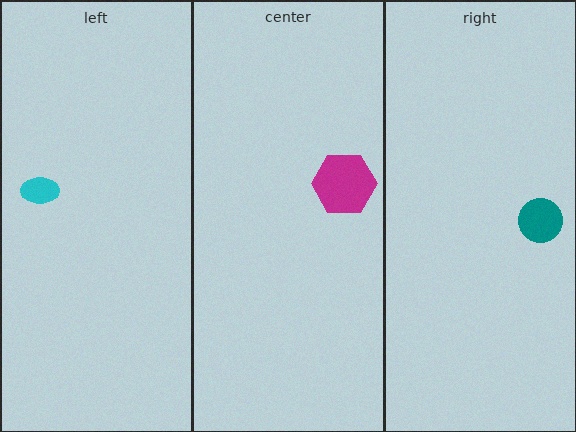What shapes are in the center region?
The magenta hexagon.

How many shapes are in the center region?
1.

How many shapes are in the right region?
1.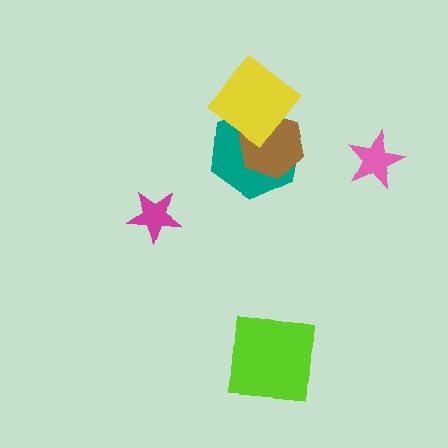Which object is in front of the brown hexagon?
The yellow diamond is in front of the brown hexagon.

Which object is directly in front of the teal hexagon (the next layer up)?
The brown hexagon is directly in front of the teal hexagon.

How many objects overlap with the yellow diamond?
2 objects overlap with the yellow diamond.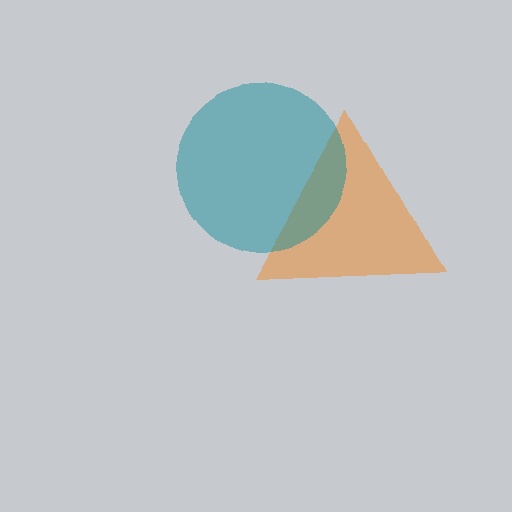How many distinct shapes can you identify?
There are 2 distinct shapes: an orange triangle, a teal circle.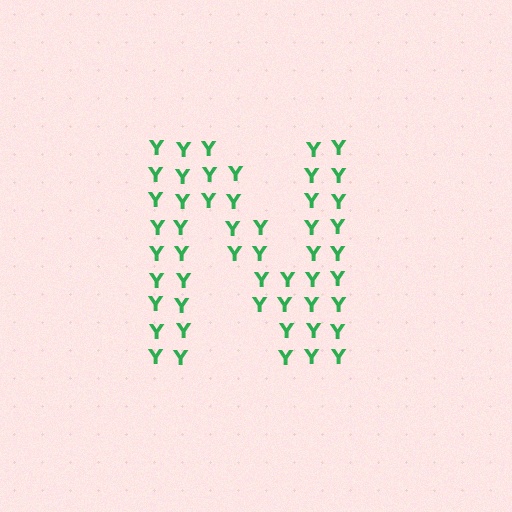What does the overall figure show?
The overall figure shows the letter N.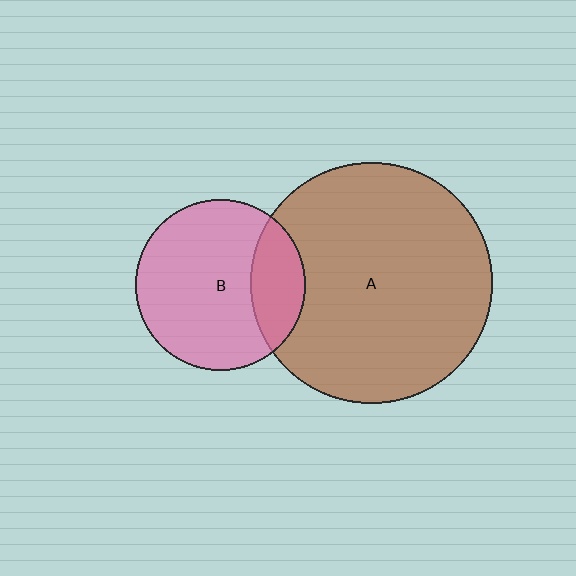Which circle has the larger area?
Circle A (brown).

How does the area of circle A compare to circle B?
Approximately 2.0 times.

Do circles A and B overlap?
Yes.